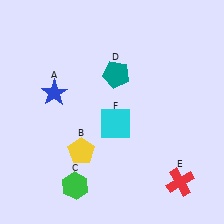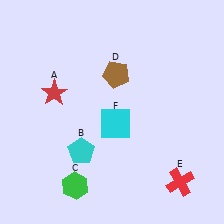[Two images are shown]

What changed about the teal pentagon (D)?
In Image 1, D is teal. In Image 2, it changed to brown.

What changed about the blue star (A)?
In Image 1, A is blue. In Image 2, it changed to red.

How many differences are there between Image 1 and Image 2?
There are 3 differences between the two images.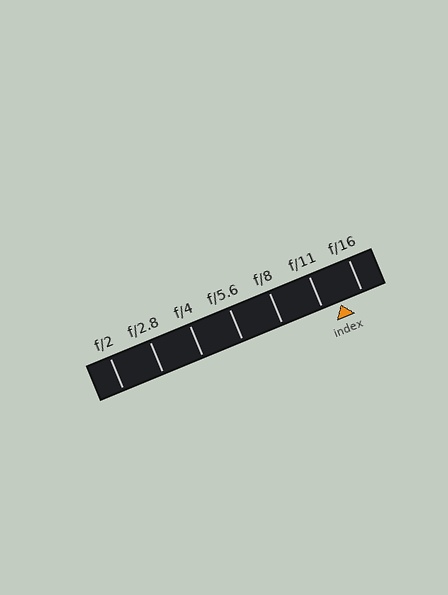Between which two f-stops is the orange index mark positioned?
The index mark is between f/11 and f/16.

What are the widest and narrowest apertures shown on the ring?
The widest aperture shown is f/2 and the narrowest is f/16.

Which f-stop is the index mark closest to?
The index mark is closest to f/11.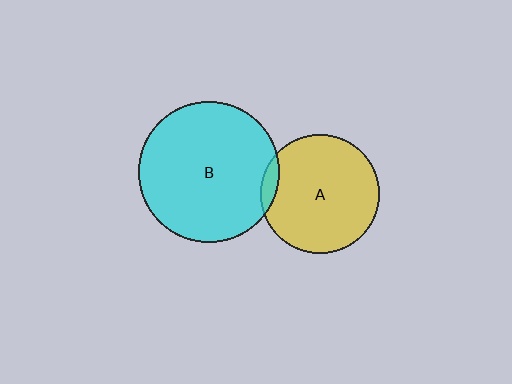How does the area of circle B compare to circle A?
Approximately 1.4 times.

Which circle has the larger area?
Circle B (cyan).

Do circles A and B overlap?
Yes.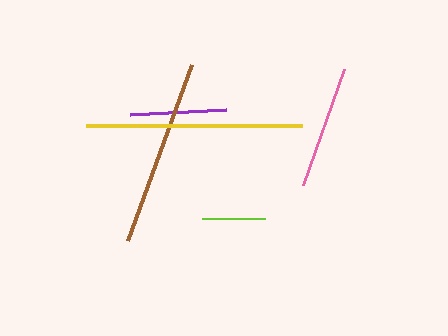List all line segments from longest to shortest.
From longest to shortest: yellow, brown, pink, purple, lime.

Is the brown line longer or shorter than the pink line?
The brown line is longer than the pink line.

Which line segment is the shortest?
The lime line is the shortest at approximately 63 pixels.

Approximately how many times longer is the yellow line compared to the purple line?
The yellow line is approximately 2.3 times the length of the purple line.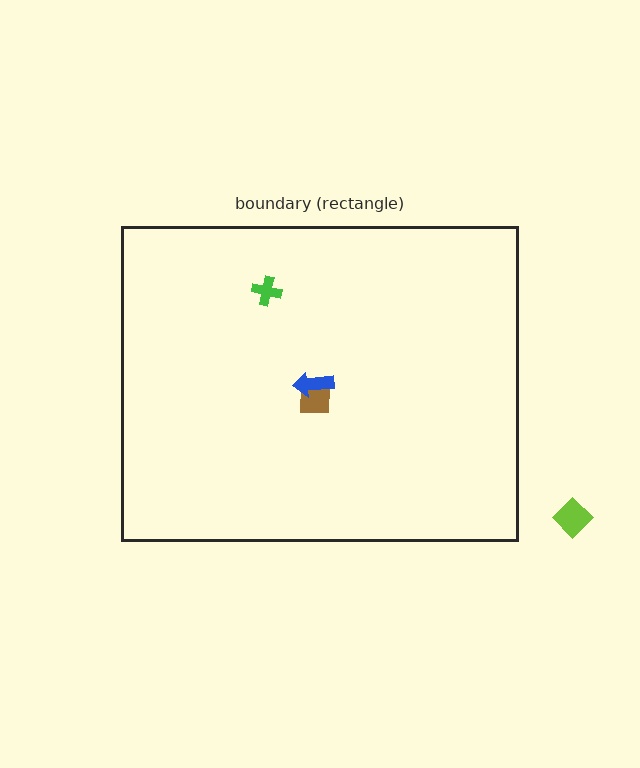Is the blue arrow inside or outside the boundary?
Inside.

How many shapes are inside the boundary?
3 inside, 1 outside.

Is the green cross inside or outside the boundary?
Inside.